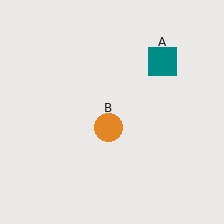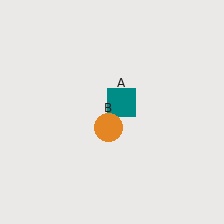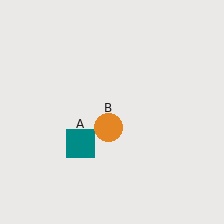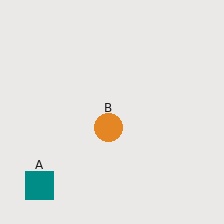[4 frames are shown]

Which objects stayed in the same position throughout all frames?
Orange circle (object B) remained stationary.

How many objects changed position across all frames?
1 object changed position: teal square (object A).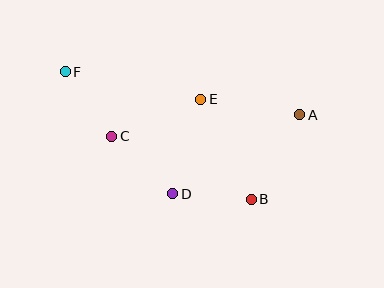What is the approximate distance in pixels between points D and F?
The distance between D and F is approximately 163 pixels.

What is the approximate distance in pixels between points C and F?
The distance between C and F is approximately 80 pixels.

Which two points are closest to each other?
Points B and D are closest to each other.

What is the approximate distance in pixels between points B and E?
The distance between B and E is approximately 112 pixels.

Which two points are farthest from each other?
Points A and F are farthest from each other.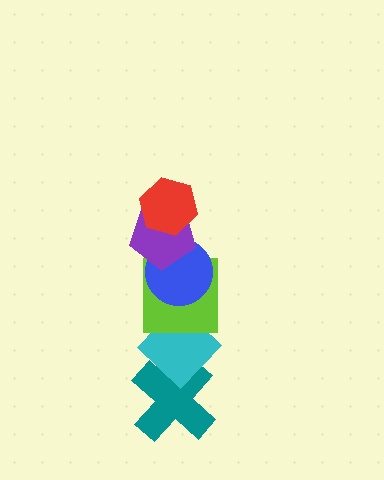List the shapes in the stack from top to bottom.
From top to bottom: the red hexagon, the purple pentagon, the blue circle, the lime square, the cyan diamond, the teal cross.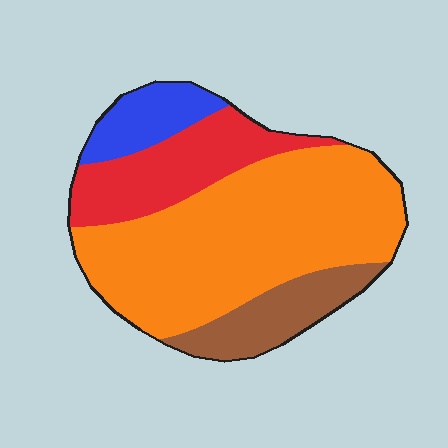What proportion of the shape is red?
Red covers about 20% of the shape.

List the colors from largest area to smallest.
From largest to smallest: orange, red, brown, blue.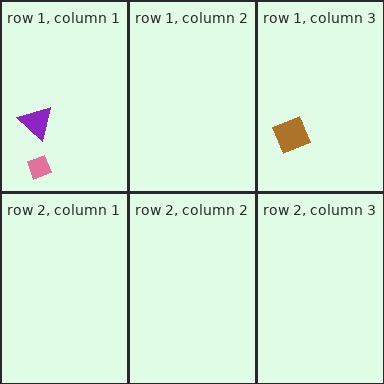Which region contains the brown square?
The row 1, column 3 region.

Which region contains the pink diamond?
The row 1, column 1 region.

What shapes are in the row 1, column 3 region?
The brown square.